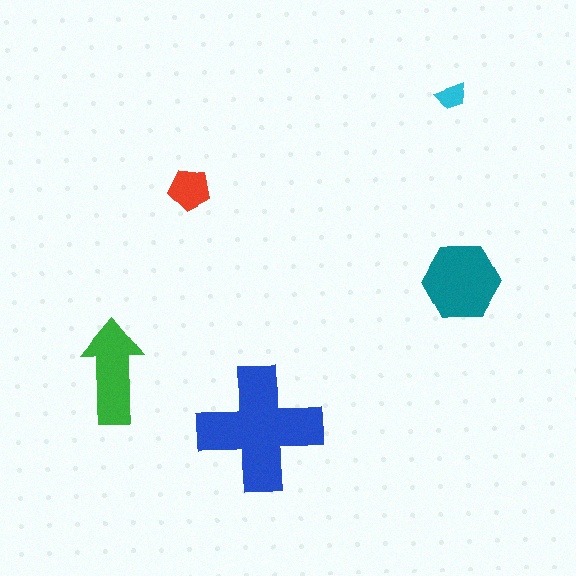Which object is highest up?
The cyan trapezoid is topmost.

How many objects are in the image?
There are 5 objects in the image.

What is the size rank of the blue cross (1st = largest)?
1st.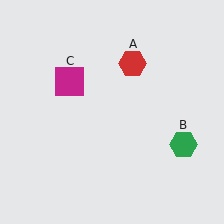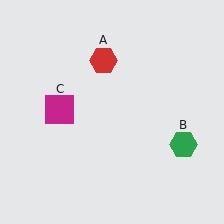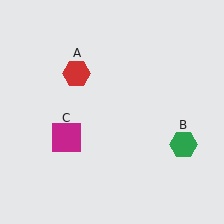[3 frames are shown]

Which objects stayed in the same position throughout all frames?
Green hexagon (object B) remained stationary.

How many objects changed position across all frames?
2 objects changed position: red hexagon (object A), magenta square (object C).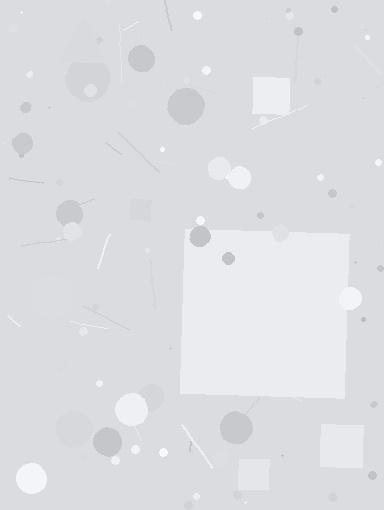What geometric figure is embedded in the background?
A square is embedded in the background.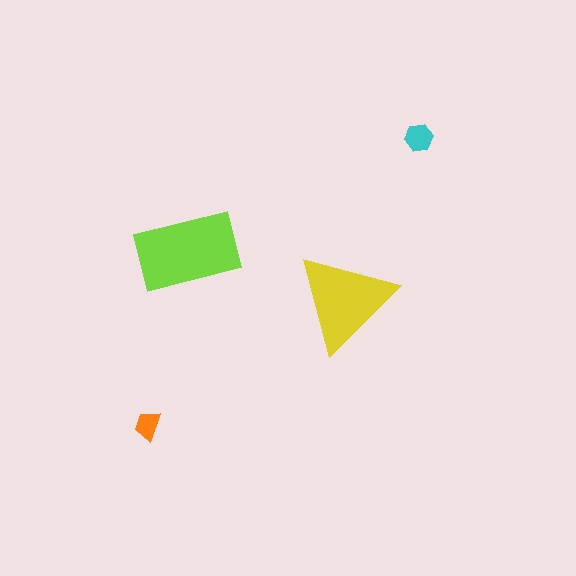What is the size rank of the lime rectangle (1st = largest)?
1st.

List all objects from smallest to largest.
The orange trapezoid, the cyan hexagon, the yellow triangle, the lime rectangle.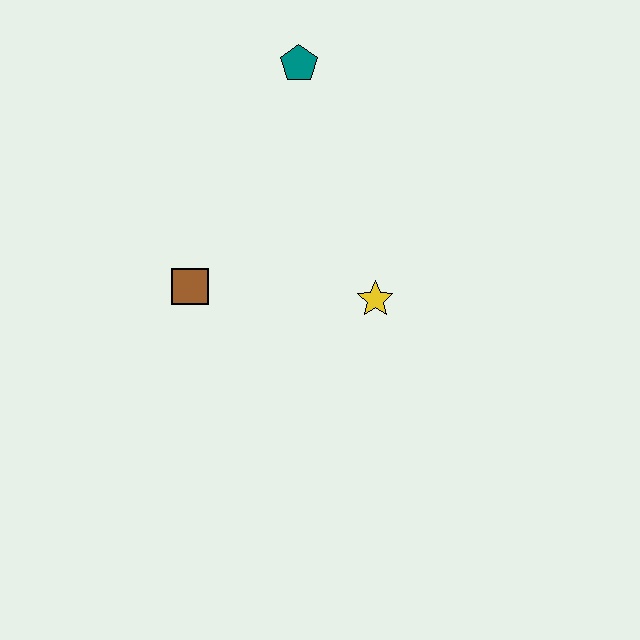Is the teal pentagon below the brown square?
No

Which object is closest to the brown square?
The yellow star is closest to the brown square.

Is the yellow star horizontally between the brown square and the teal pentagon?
No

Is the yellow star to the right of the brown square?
Yes